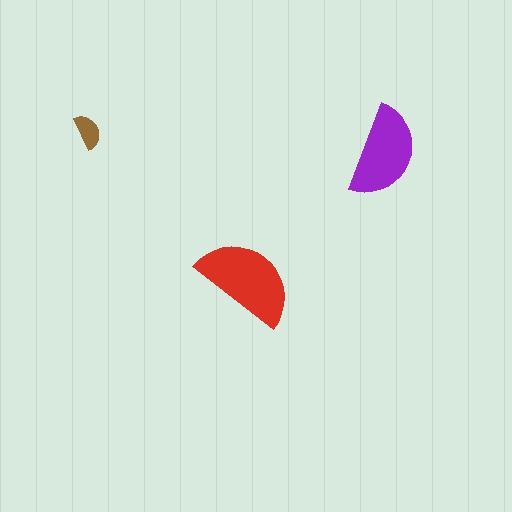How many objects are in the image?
There are 3 objects in the image.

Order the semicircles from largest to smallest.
the red one, the purple one, the brown one.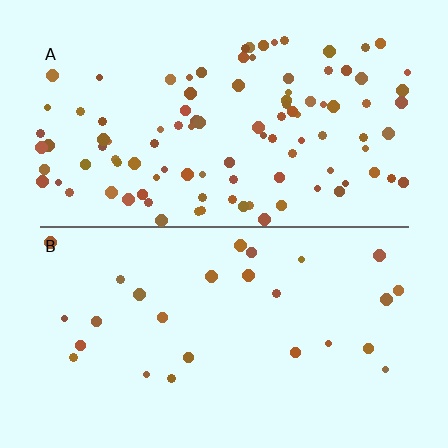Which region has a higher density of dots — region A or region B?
A (the top).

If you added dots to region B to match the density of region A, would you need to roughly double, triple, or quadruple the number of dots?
Approximately quadruple.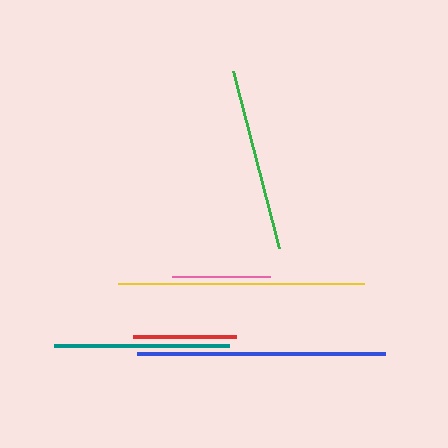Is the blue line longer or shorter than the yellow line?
The blue line is longer than the yellow line.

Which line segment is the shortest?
The pink line is the shortest at approximately 97 pixels.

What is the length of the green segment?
The green segment is approximately 183 pixels long.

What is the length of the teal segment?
The teal segment is approximately 175 pixels long.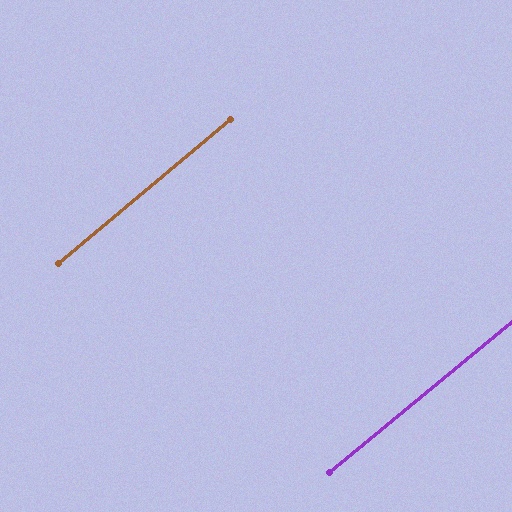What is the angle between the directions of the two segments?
Approximately 1 degree.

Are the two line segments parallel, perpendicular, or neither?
Parallel — their directions differ by only 0.5°.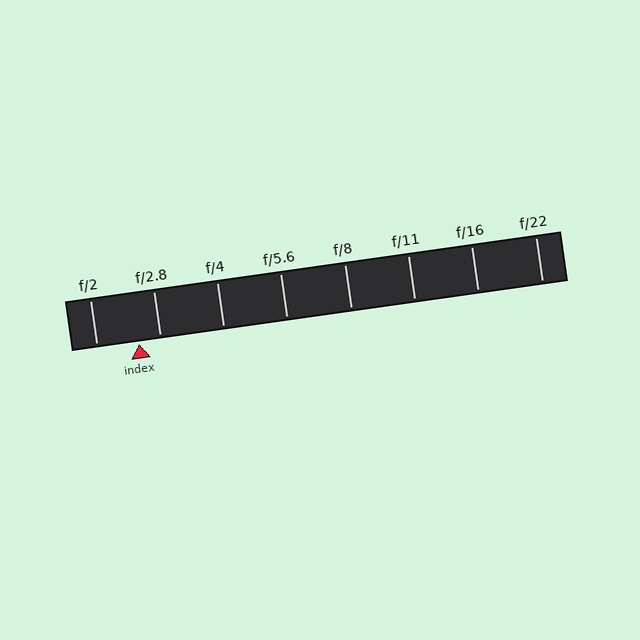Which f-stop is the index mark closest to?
The index mark is closest to f/2.8.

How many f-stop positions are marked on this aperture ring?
There are 8 f-stop positions marked.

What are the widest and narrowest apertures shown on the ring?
The widest aperture shown is f/2 and the narrowest is f/22.